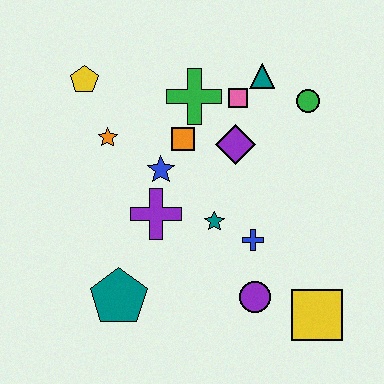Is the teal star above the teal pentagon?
Yes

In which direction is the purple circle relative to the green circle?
The purple circle is below the green circle.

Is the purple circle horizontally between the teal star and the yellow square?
Yes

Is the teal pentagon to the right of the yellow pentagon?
Yes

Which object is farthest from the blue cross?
The yellow pentagon is farthest from the blue cross.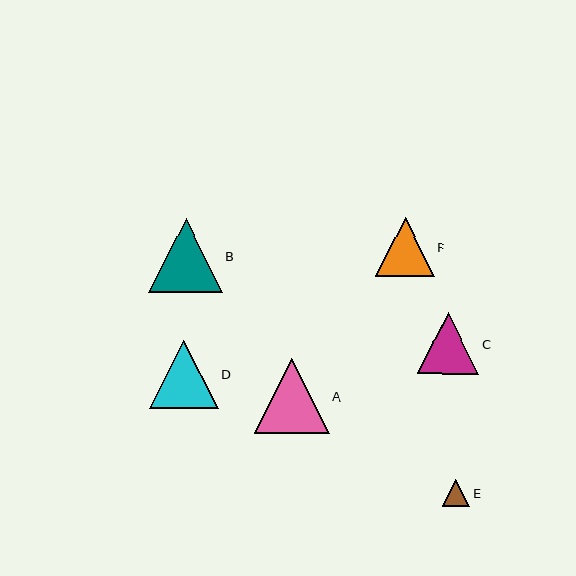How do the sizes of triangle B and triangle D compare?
Triangle B and triangle D are approximately the same size.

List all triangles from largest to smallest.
From largest to smallest: A, B, D, C, F, E.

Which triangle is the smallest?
Triangle E is the smallest with a size of approximately 27 pixels.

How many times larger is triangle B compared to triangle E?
Triangle B is approximately 2.7 times the size of triangle E.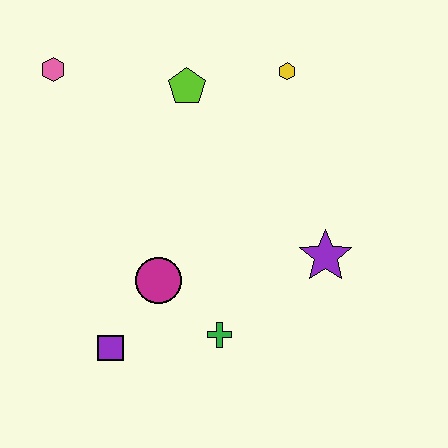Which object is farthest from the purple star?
The pink hexagon is farthest from the purple star.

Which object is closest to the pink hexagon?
The lime pentagon is closest to the pink hexagon.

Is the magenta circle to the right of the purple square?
Yes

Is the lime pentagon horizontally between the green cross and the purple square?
Yes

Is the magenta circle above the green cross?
Yes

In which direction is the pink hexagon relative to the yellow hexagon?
The pink hexagon is to the left of the yellow hexagon.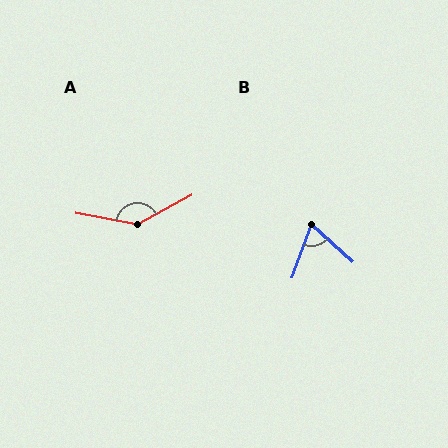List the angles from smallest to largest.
B (68°), A (141°).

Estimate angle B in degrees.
Approximately 68 degrees.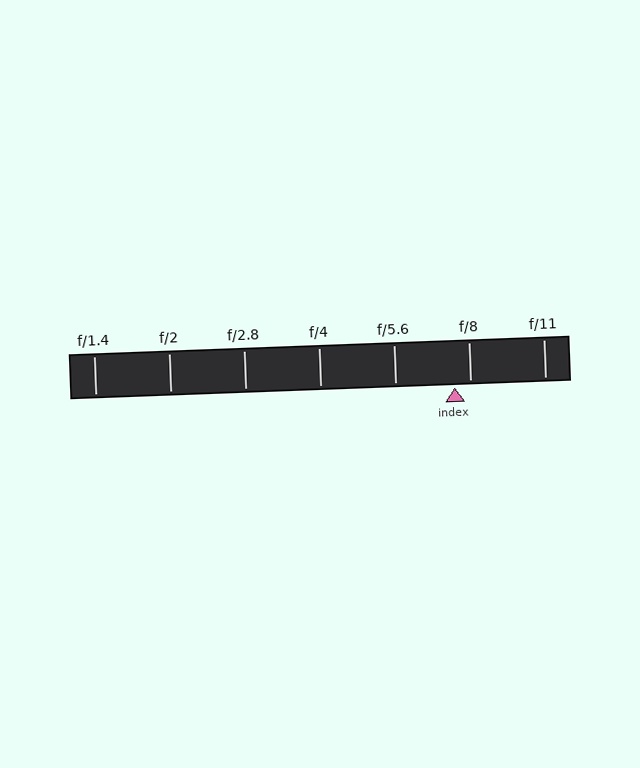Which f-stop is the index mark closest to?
The index mark is closest to f/8.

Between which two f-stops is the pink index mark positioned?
The index mark is between f/5.6 and f/8.